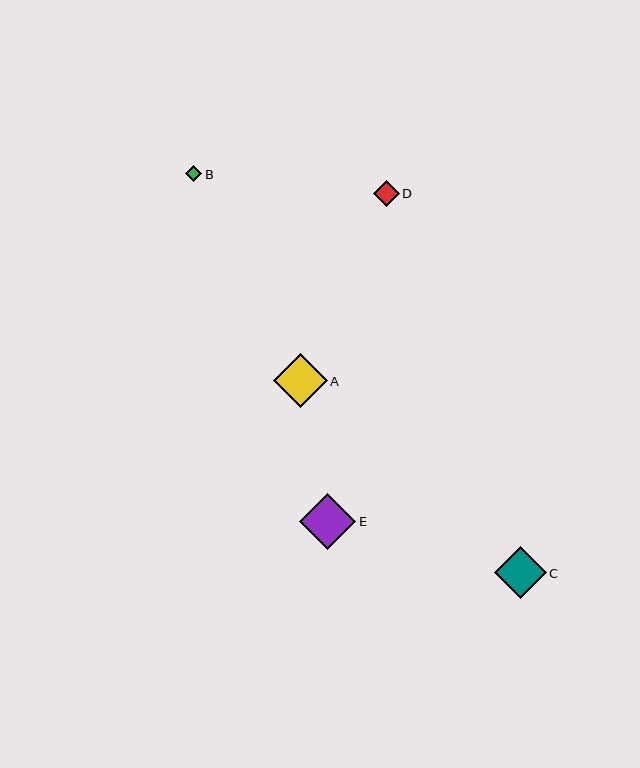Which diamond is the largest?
Diamond E is the largest with a size of approximately 56 pixels.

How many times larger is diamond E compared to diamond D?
Diamond E is approximately 2.2 times the size of diamond D.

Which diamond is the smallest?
Diamond B is the smallest with a size of approximately 16 pixels.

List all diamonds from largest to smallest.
From largest to smallest: E, A, C, D, B.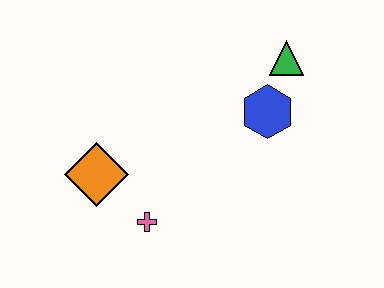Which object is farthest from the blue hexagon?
The orange diamond is farthest from the blue hexagon.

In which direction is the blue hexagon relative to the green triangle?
The blue hexagon is below the green triangle.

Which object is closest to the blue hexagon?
The green triangle is closest to the blue hexagon.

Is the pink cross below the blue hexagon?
Yes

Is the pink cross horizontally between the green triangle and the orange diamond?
Yes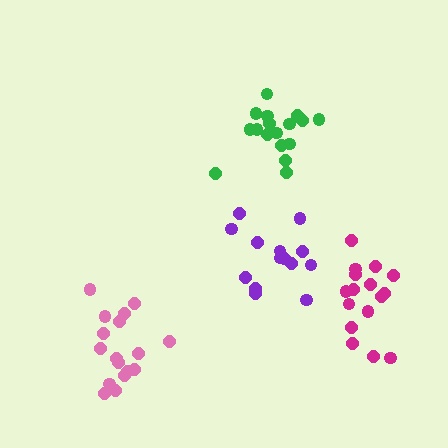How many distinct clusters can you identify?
There are 4 distinct clusters.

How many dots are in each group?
Group 1: 16 dots, Group 2: 14 dots, Group 3: 17 dots, Group 4: 17 dots (64 total).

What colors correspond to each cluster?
The clusters are colored: magenta, purple, green, pink.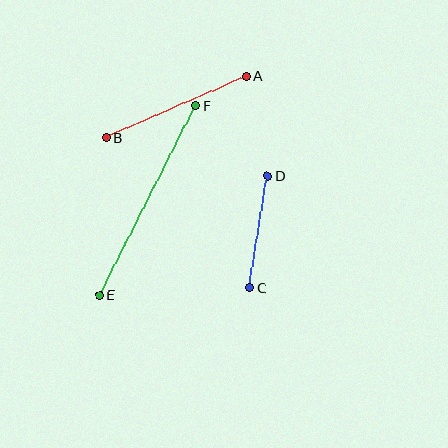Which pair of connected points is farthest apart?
Points E and F are farthest apart.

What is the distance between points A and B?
The distance is approximately 153 pixels.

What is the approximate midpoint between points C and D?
The midpoint is at approximately (258, 232) pixels.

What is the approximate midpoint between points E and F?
The midpoint is at approximately (148, 200) pixels.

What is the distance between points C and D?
The distance is approximately 114 pixels.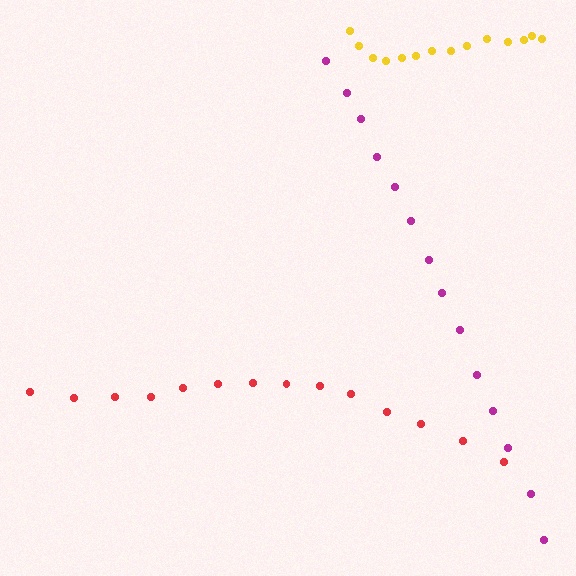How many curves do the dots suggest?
There are 3 distinct paths.